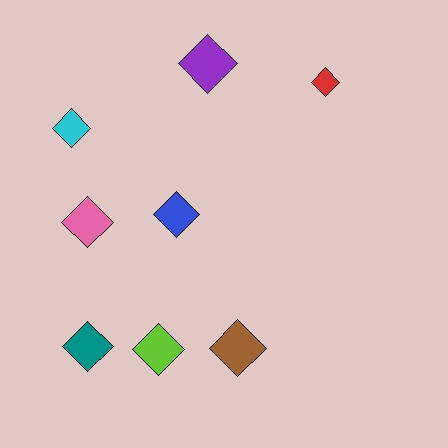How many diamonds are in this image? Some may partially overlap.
There are 8 diamonds.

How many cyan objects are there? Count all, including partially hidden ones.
There is 1 cyan object.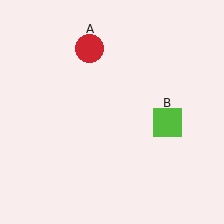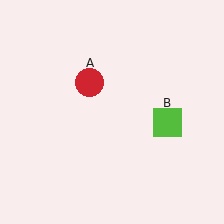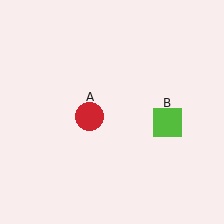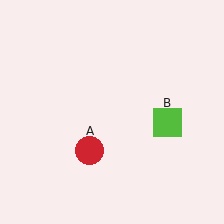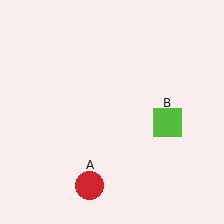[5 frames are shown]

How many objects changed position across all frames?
1 object changed position: red circle (object A).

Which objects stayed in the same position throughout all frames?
Lime square (object B) remained stationary.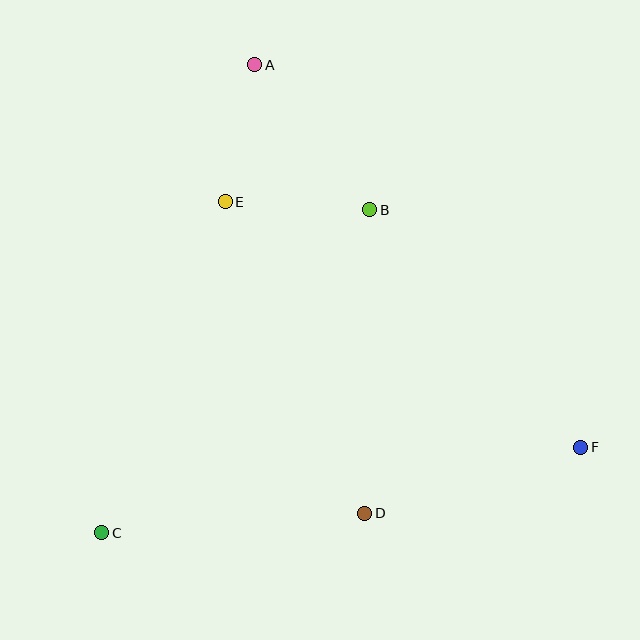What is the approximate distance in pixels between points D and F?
The distance between D and F is approximately 226 pixels.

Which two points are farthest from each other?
Points A and F are farthest from each other.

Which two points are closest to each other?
Points A and E are closest to each other.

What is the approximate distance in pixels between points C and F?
The distance between C and F is approximately 487 pixels.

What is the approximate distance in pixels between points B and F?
The distance between B and F is approximately 318 pixels.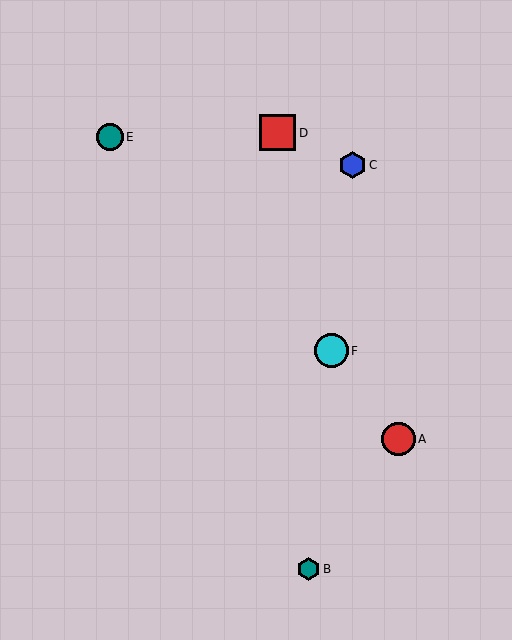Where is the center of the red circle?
The center of the red circle is at (399, 439).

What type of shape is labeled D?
Shape D is a red square.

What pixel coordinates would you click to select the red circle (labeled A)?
Click at (399, 439) to select the red circle A.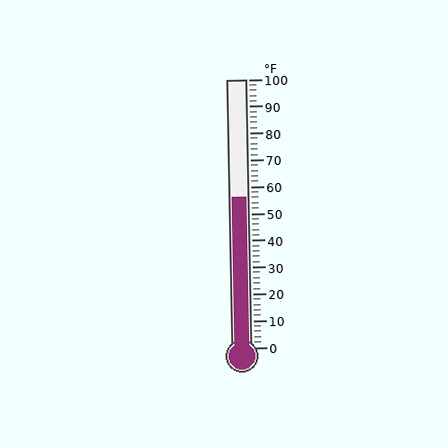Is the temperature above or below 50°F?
The temperature is above 50°F.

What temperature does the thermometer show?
The thermometer shows approximately 56°F.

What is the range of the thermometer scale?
The thermometer scale ranges from 0°F to 100°F.